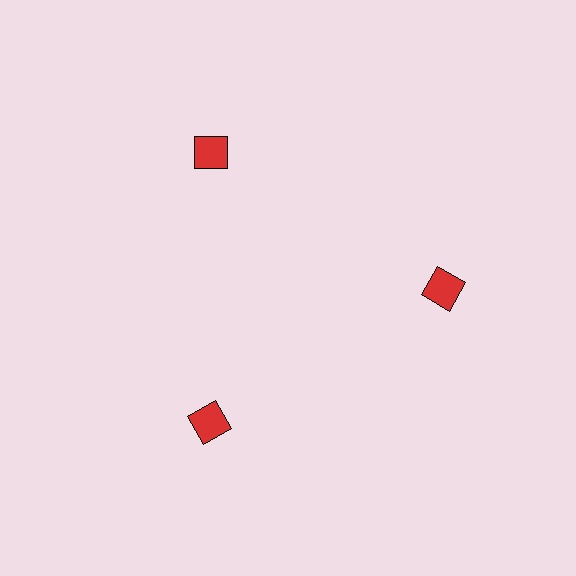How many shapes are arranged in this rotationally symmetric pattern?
There are 3 shapes, arranged in 3 groups of 1.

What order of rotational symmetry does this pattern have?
This pattern has 3-fold rotational symmetry.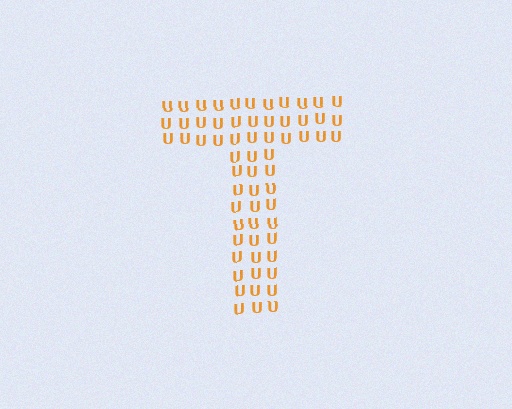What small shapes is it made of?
It is made of small letter U's.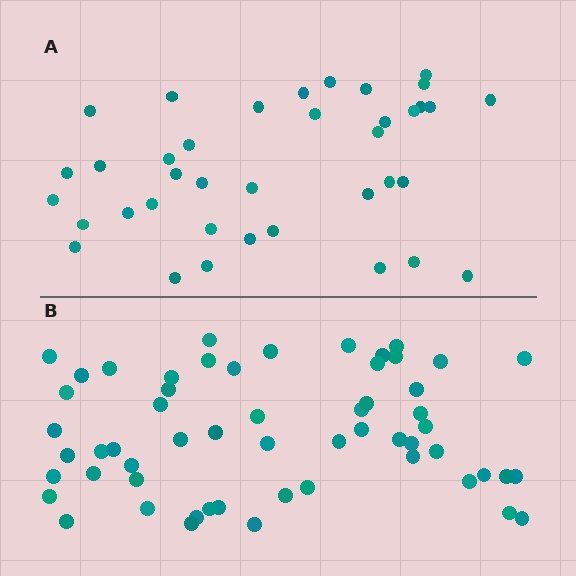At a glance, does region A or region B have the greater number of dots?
Region B (the bottom region) has more dots.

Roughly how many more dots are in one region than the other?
Region B has approximately 20 more dots than region A.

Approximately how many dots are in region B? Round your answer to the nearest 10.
About 60 dots. (The exact count is 57, which rounds to 60.)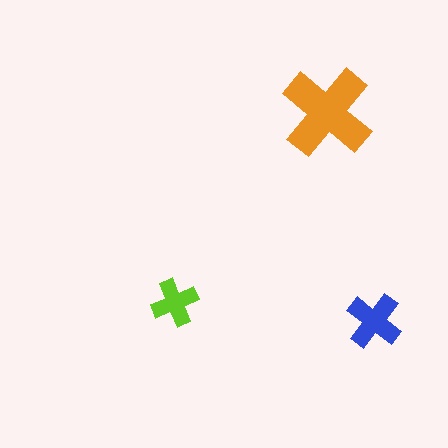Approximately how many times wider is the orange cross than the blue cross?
About 1.5 times wider.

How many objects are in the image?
There are 3 objects in the image.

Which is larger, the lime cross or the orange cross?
The orange one.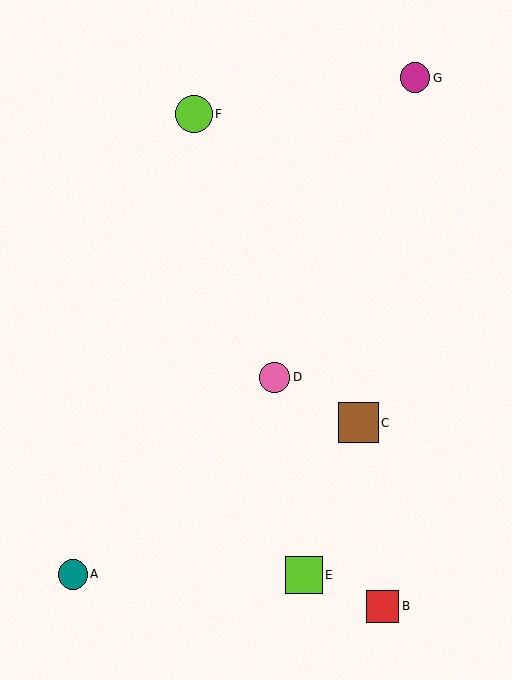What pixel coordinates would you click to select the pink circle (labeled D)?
Click at (274, 377) to select the pink circle D.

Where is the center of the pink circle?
The center of the pink circle is at (274, 377).